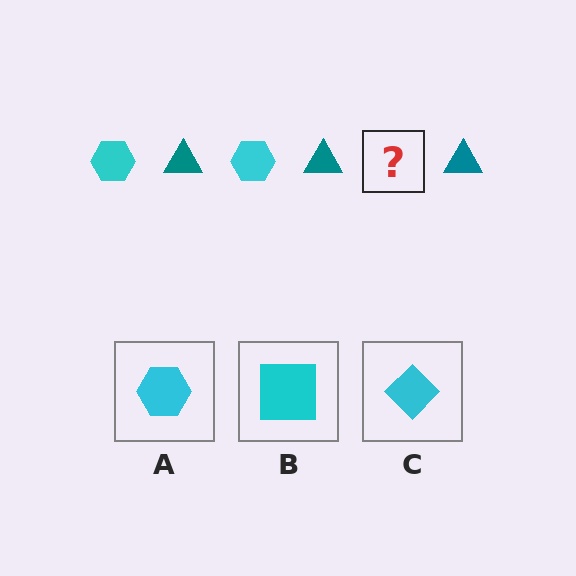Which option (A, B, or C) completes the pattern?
A.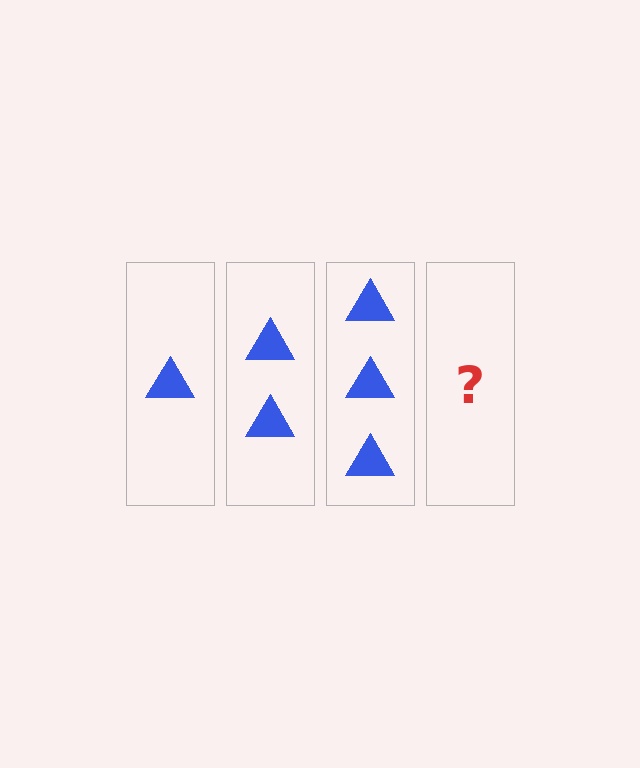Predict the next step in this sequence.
The next step is 4 triangles.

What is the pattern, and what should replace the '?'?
The pattern is that each step adds one more triangle. The '?' should be 4 triangles.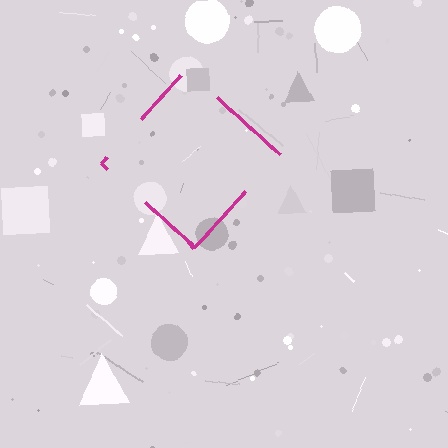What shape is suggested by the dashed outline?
The dashed outline suggests a diamond.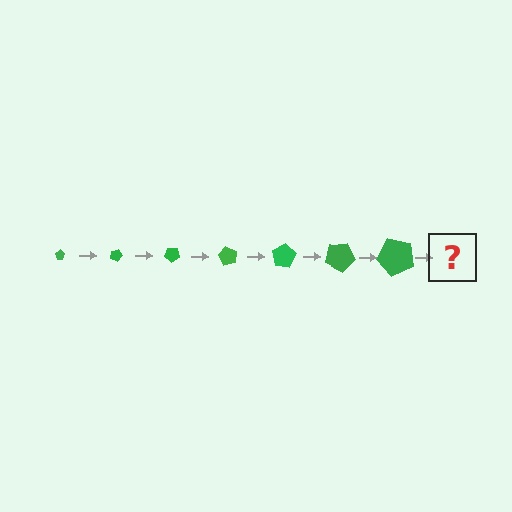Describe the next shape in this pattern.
It should be a pentagon, larger than the previous one and rotated 140 degrees from the start.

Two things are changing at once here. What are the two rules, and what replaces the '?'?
The two rules are that the pentagon grows larger each step and it rotates 20 degrees each step. The '?' should be a pentagon, larger than the previous one and rotated 140 degrees from the start.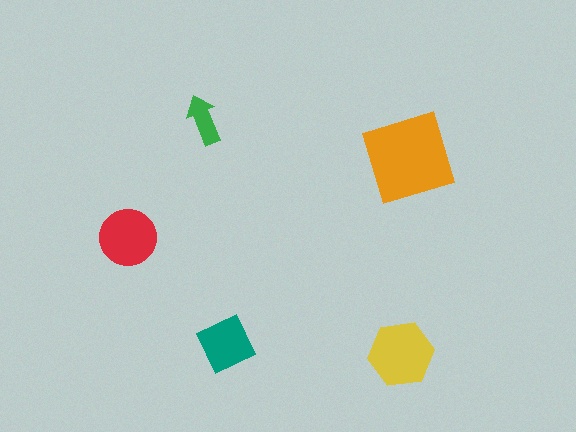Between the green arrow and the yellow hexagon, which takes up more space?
The yellow hexagon.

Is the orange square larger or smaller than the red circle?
Larger.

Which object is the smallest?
The green arrow.